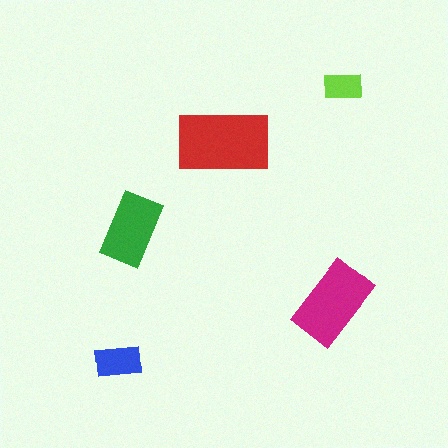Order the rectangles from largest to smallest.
the red one, the magenta one, the green one, the blue one, the lime one.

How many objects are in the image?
There are 5 objects in the image.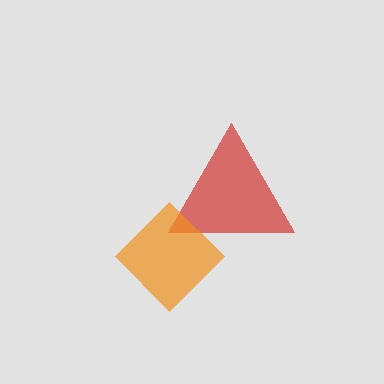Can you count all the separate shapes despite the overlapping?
Yes, there are 2 separate shapes.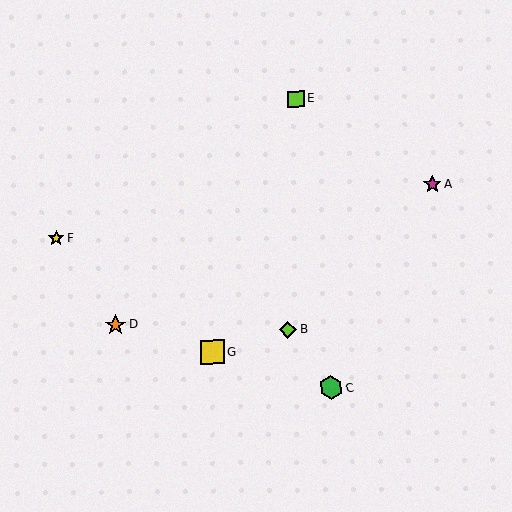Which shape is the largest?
The yellow square (labeled G) is the largest.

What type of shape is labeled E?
Shape E is a lime square.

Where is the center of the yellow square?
The center of the yellow square is at (212, 352).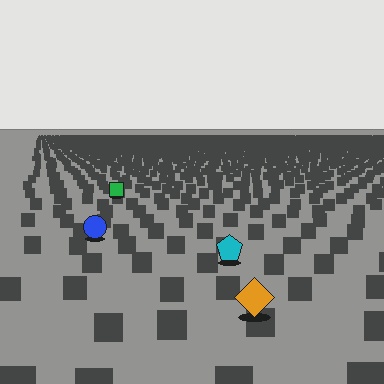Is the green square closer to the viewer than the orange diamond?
No. The orange diamond is closer — you can tell from the texture gradient: the ground texture is coarser near it.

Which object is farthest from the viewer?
The green square is farthest from the viewer. It appears smaller and the ground texture around it is denser.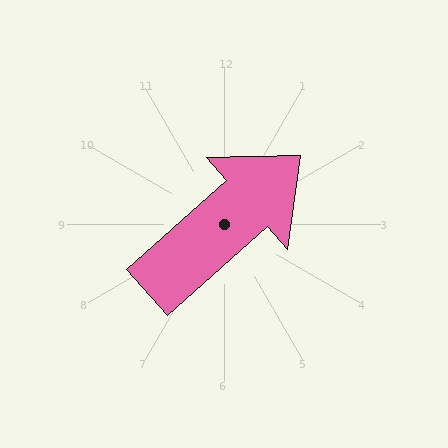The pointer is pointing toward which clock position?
Roughly 2 o'clock.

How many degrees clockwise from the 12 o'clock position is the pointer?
Approximately 48 degrees.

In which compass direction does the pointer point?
Northeast.